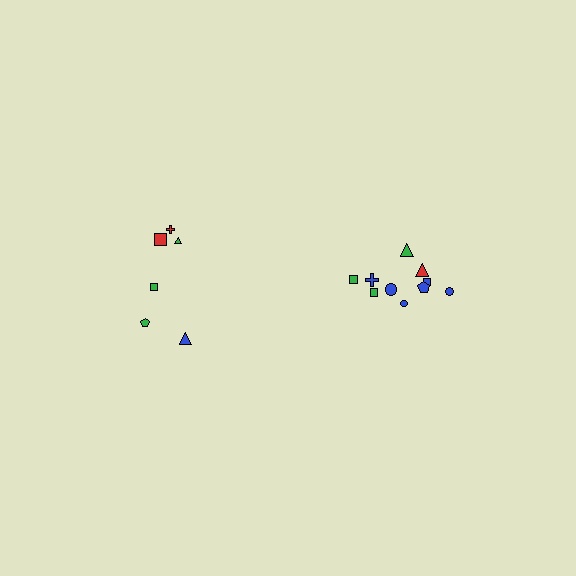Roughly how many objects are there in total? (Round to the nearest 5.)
Roughly 15 objects in total.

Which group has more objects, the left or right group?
The right group.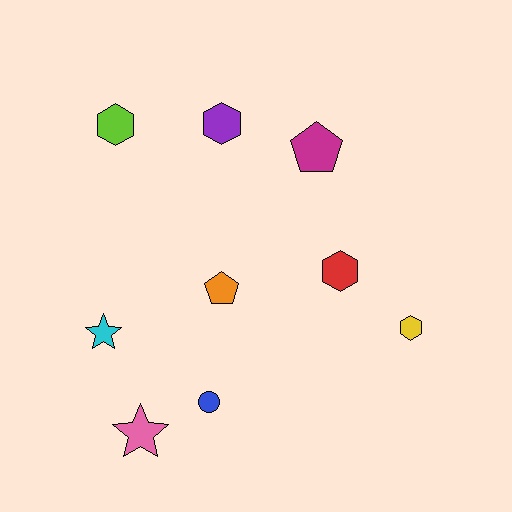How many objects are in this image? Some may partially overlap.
There are 9 objects.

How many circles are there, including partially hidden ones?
There is 1 circle.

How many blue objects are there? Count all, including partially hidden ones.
There is 1 blue object.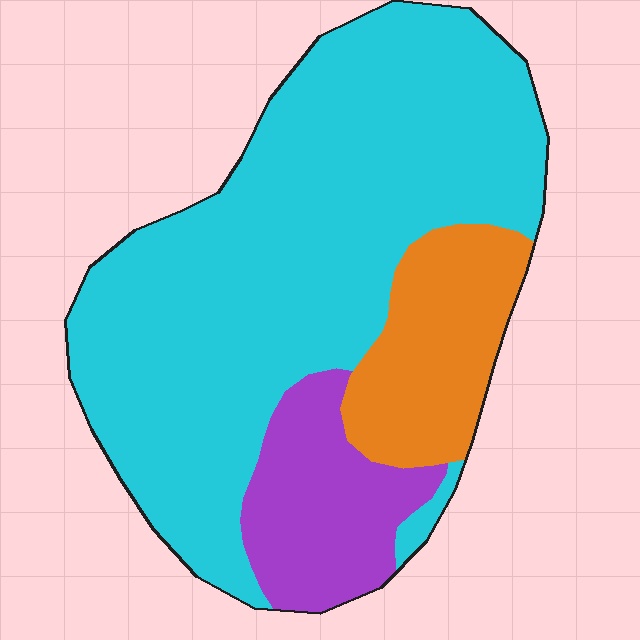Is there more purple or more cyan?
Cyan.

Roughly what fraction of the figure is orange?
Orange takes up about one sixth (1/6) of the figure.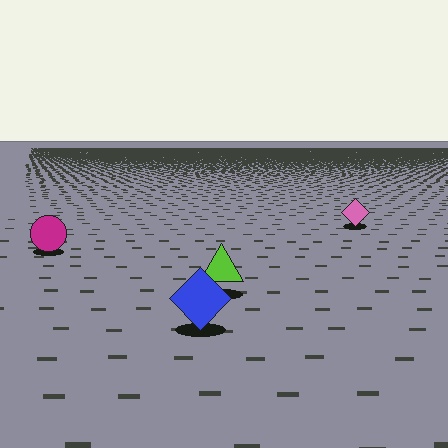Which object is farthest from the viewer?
The pink diamond is farthest from the viewer. It appears smaller and the ground texture around it is denser.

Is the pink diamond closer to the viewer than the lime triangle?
No. The lime triangle is closer — you can tell from the texture gradient: the ground texture is coarser near it.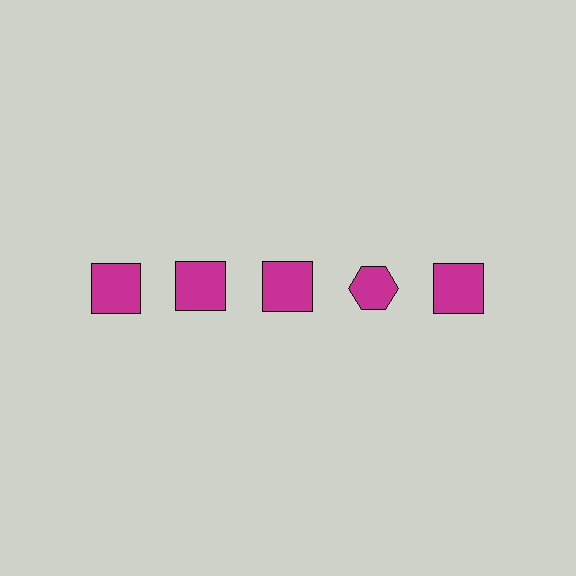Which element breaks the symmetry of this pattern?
The magenta hexagon in the top row, second from right column breaks the symmetry. All other shapes are magenta squares.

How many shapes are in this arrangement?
There are 5 shapes arranged in a grid pattern.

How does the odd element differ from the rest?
It has a different shape: hexagon instead of square.